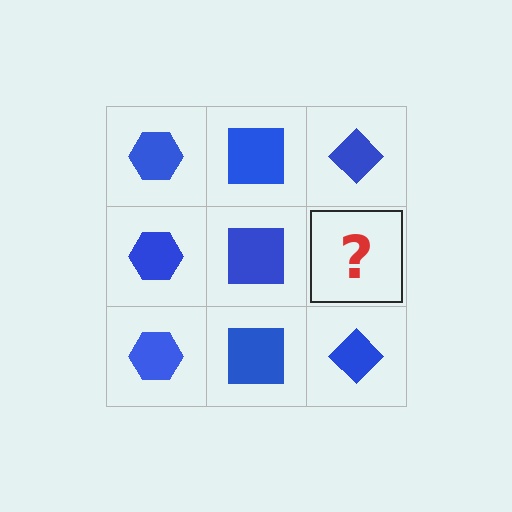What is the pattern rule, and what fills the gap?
The rule is that each column has a consistent shape. The gap should be filled with a blue diamond.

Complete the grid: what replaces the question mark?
The question mark should be replaced with a blue diamond.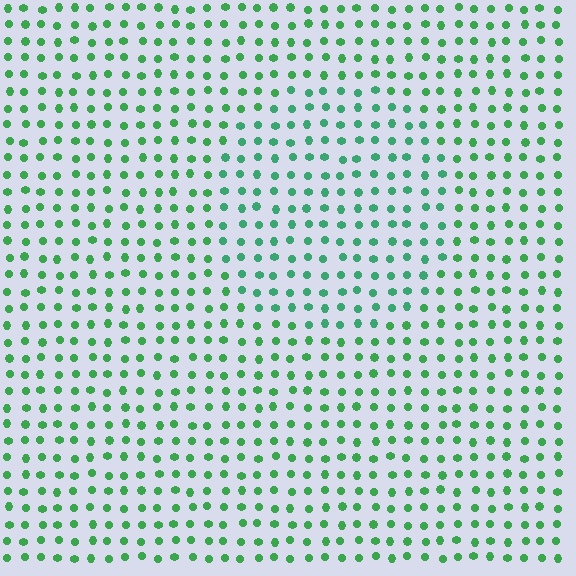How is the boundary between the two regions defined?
The boundary is defined purely by a slight shift in hue (about 20 degrees). Spacing, size, and orientation are identical on both sides.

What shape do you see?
I see a circle.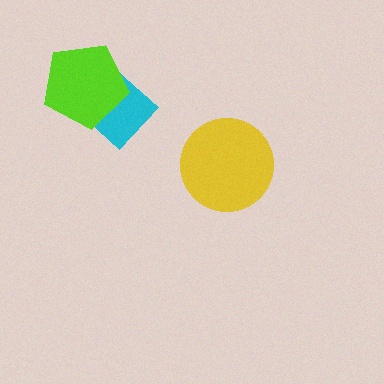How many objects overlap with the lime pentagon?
1 object overlaps with the lime pentagon.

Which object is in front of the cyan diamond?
The lime pentagon is in front of the cyan diamond.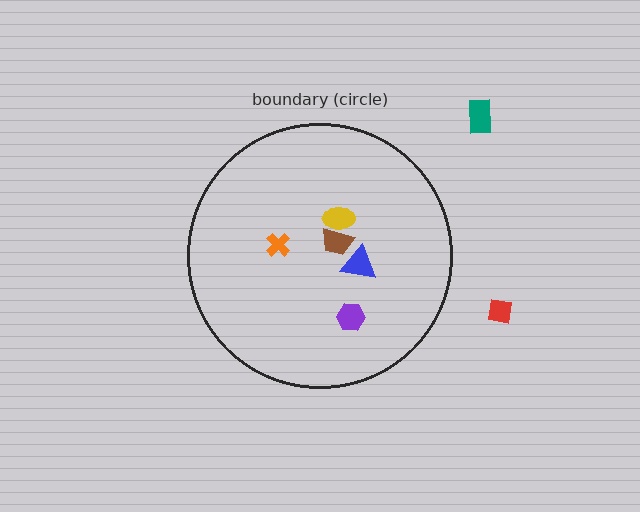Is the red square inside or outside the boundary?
Outside.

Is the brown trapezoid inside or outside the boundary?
Inside.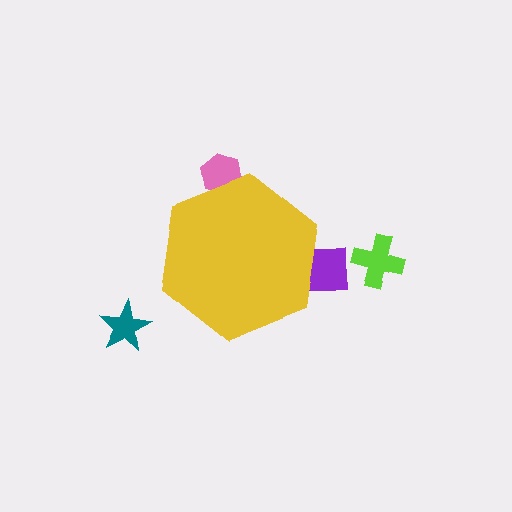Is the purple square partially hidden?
Yes, the purple square is partially hidden behind the yellow hexagon.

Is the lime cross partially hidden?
No, the lime cross is fully visible.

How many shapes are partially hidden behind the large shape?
2 shapes are partially hidden.